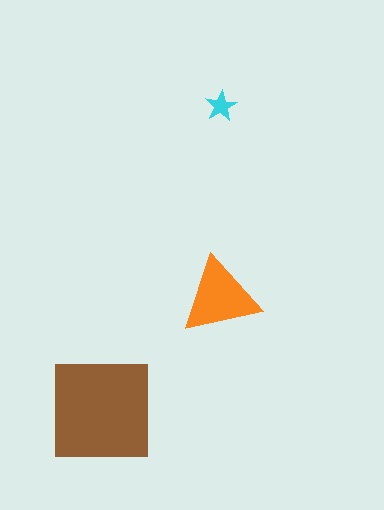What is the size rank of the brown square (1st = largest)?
1st.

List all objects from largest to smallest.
The brown square, the orange triangle, the cyan star.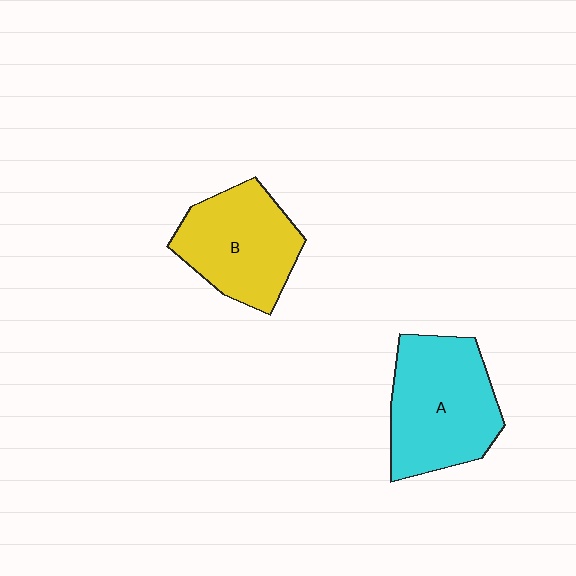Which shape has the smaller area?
Shape B (yellow).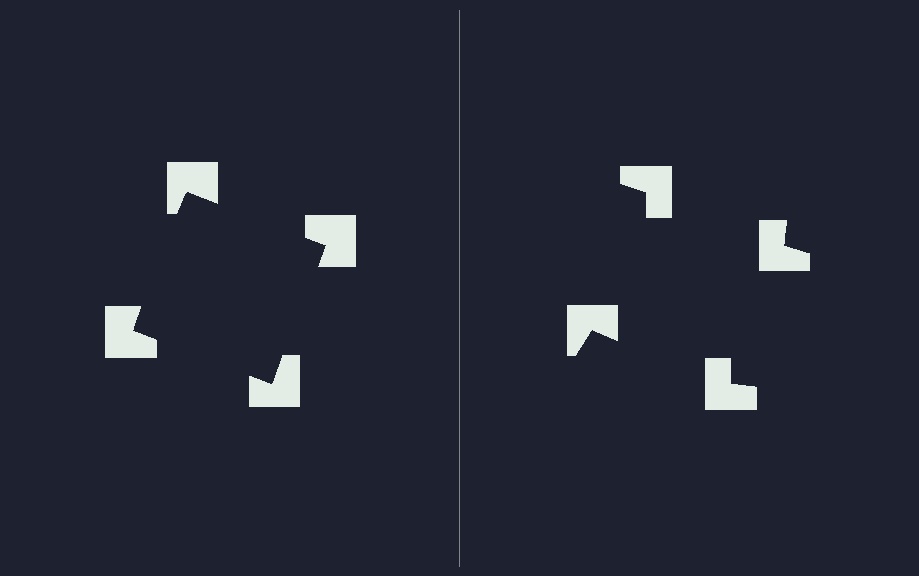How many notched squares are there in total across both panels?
8 — 4 on each side.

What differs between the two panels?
The notched squares are positioned identically on both sides; only the wedge orientations differ. On the left they align to a square; on the right they are misaligned.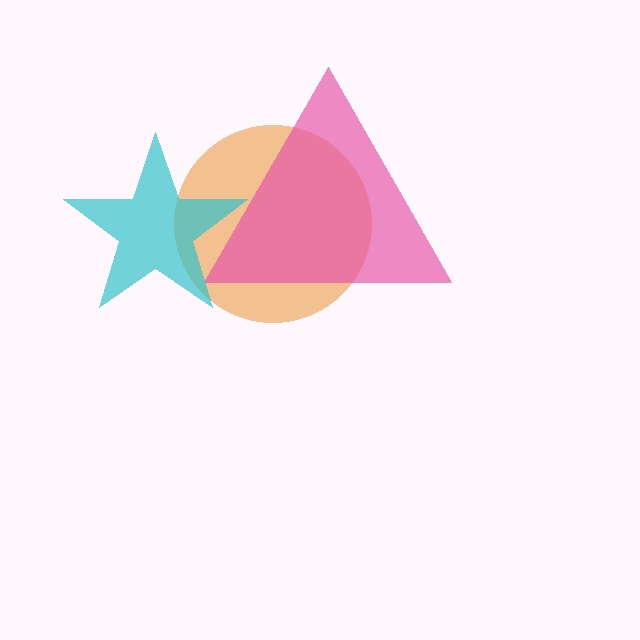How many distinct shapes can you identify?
There are 3 distinct shapes: an orange circle, a pink triangle, a cyan star.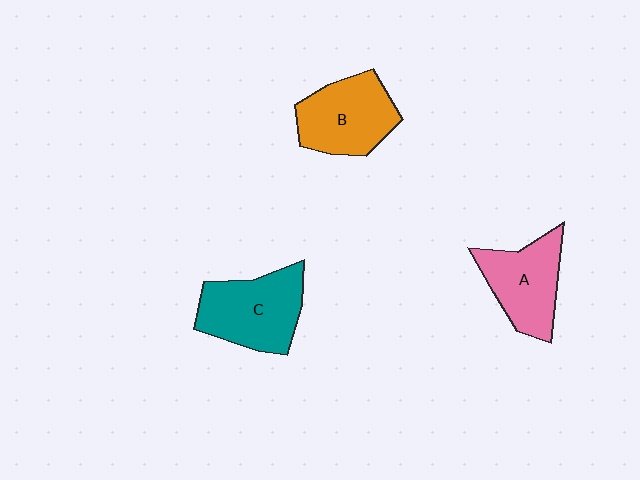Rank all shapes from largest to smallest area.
From largest to smallest: C (teal), B (orange), A (pink).